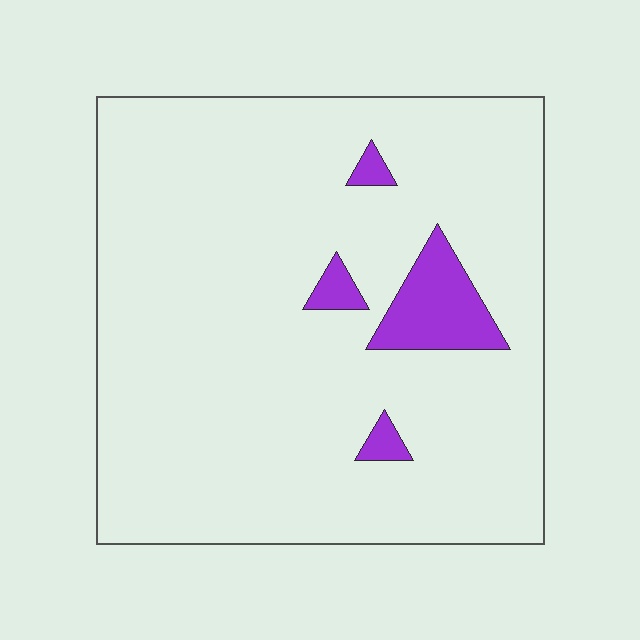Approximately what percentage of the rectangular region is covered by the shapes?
Approximately 5%.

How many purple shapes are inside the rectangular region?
4.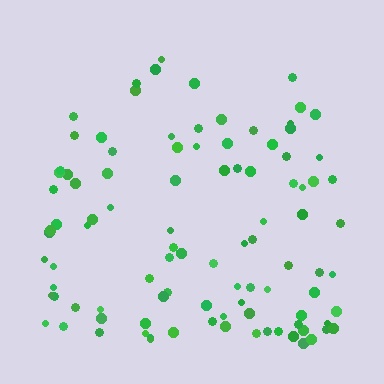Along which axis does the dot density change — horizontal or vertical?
Vertical.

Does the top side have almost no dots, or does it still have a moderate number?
Still a moderate number, just noticeably fewer than the bottom.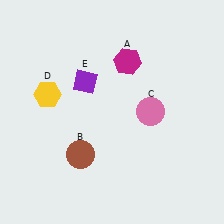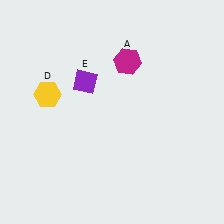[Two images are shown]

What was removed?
The brown circle (B), the pink circle (C) were removed in Image 2.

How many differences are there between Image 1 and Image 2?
There are 2 differences between the two images.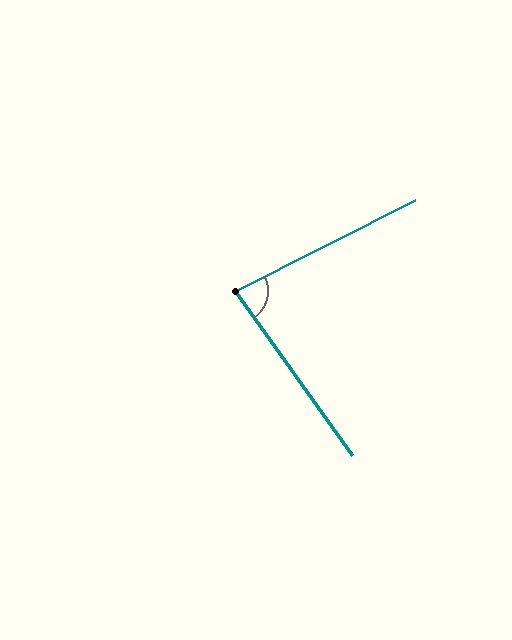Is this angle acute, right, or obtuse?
It is acute.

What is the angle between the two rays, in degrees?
Approximately 81 degrees.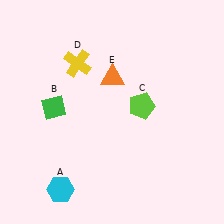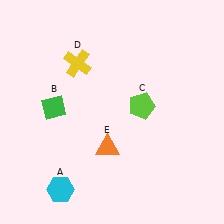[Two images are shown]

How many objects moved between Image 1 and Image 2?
1 object moved between the two images.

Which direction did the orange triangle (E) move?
The orange triangle (E) moved down.